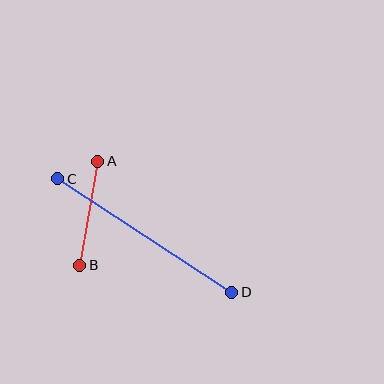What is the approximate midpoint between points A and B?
The midpoint is at approximately (89, 213) pixels.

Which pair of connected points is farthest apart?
Points C and D are farthest apart.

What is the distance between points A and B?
The distance is approximately 106 pixels.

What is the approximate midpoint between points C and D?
The midpoint is at approximately (145, 236) pixels.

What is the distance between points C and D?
The distance is approximately 208 pixels.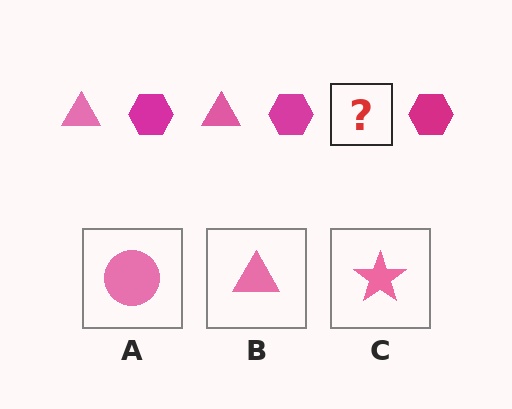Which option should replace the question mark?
Option B.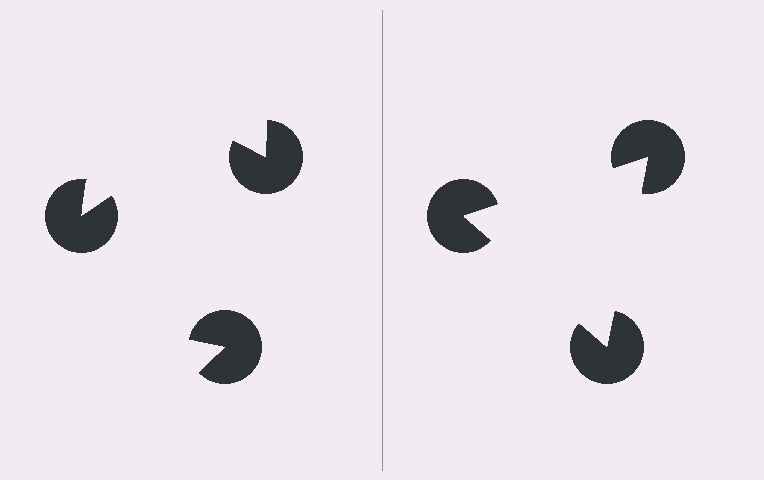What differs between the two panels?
The pac-man discs are positioned identically on both sides; only the wedge orientations differ. On the right they align to a triangle; on the left they are misaligned.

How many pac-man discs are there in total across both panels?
6 — 3 on each side.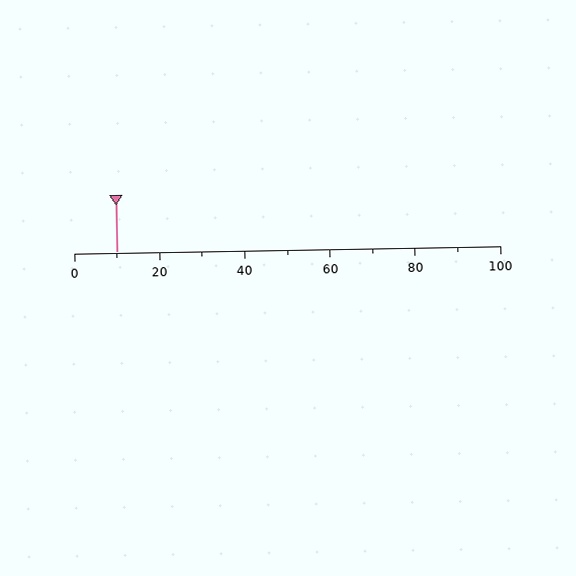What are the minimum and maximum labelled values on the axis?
The axis runs from 0 to 100.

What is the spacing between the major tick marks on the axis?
The major ticks are spaced 20 apart.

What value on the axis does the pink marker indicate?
The marker indicates approximately 10.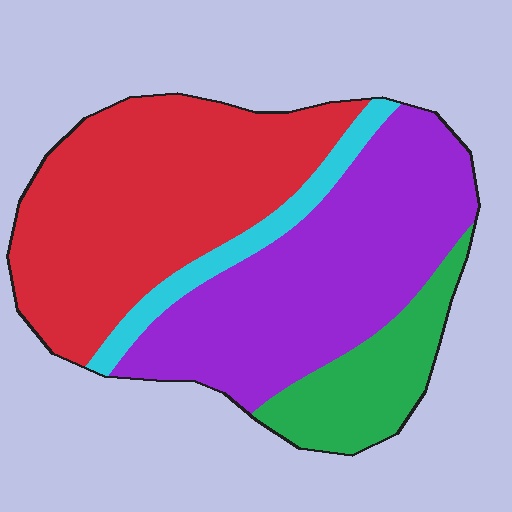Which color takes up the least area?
Cyan, at roughly 10%.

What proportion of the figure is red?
Red takes up between a third and a half of the figure.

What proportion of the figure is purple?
Purple takes up between a quarter and a half of the figure.